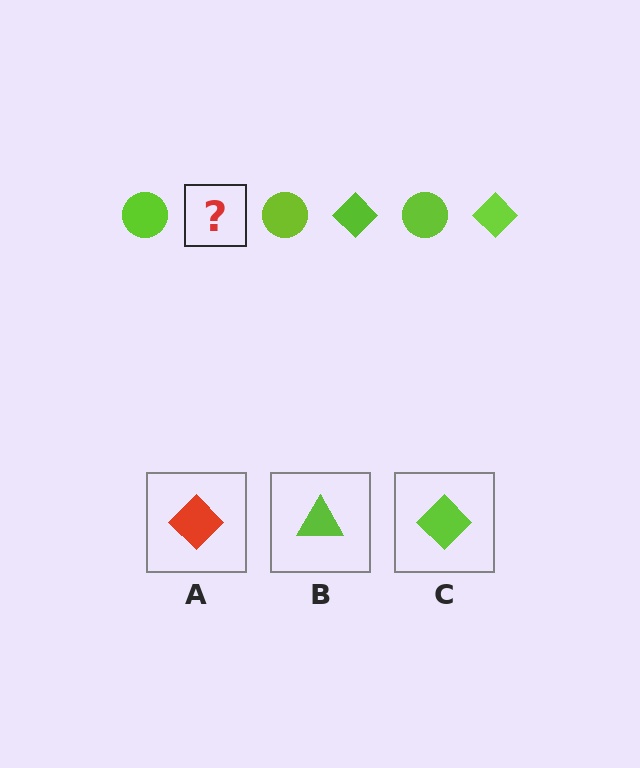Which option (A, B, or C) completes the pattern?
C.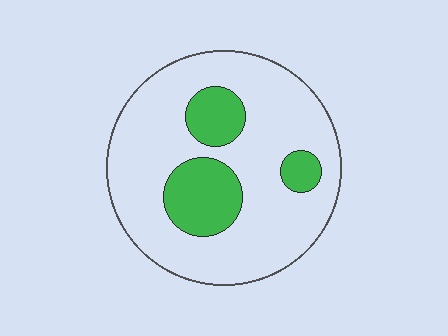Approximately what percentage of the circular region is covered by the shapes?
Approximately 20%.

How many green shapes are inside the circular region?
3.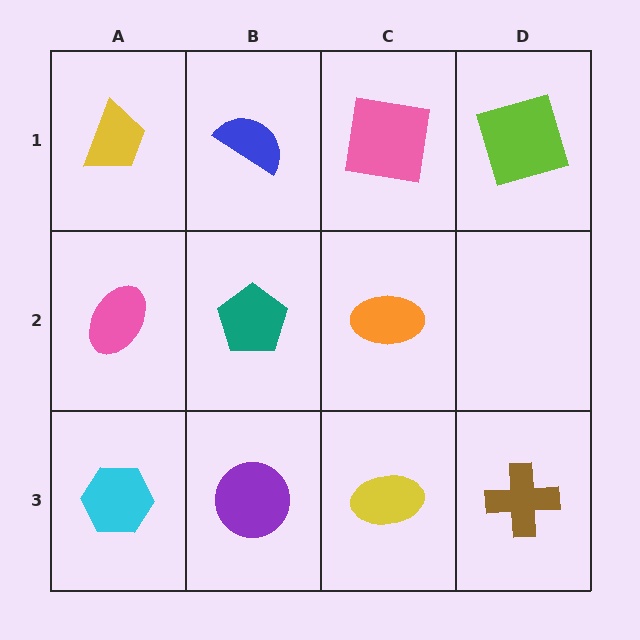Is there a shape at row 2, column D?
No, that cell is empty.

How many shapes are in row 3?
4 shapes.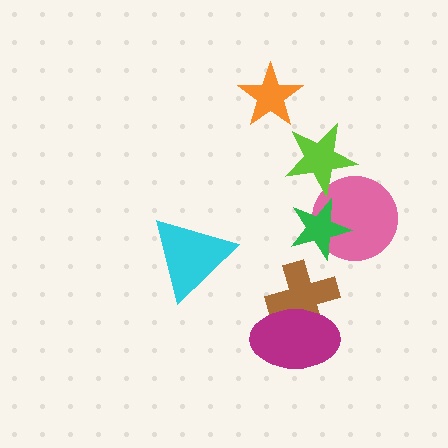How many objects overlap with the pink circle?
2 objects overlap with the pink circle.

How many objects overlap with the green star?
1 object overlaps with the green star.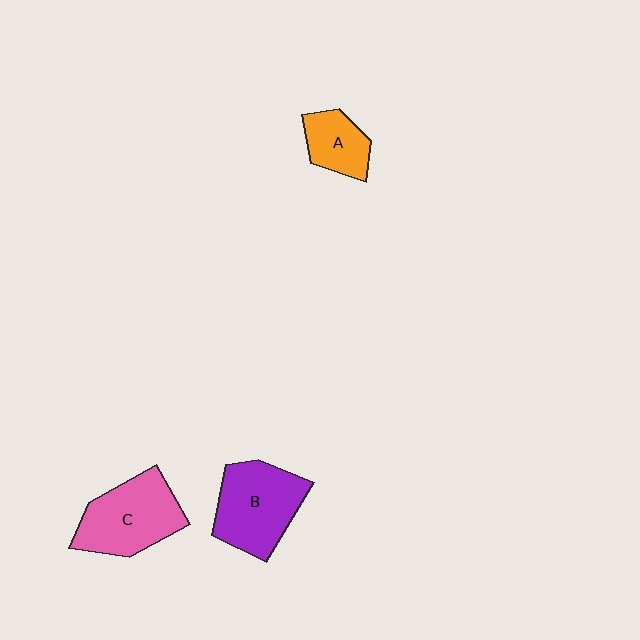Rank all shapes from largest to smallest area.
From largest to smallest: B (purple), C (pink), A (orange).